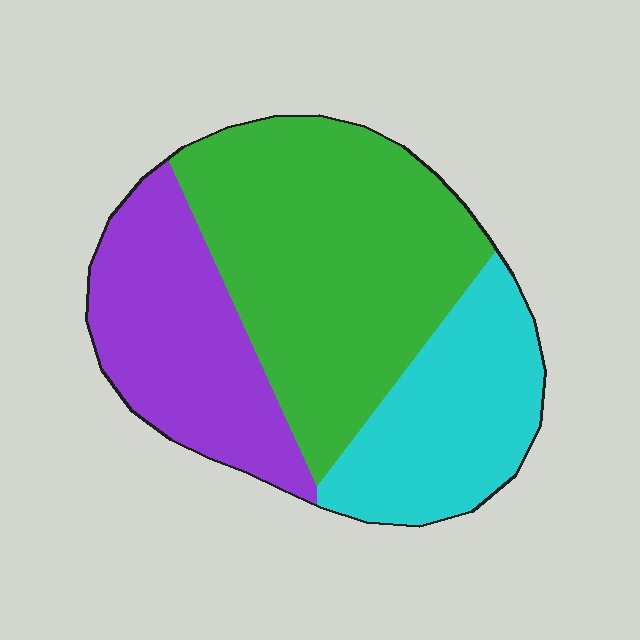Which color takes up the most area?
Green, at roughly 50%.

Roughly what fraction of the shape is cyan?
Cyan takes up less than a quarter of the shape.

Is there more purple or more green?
Green.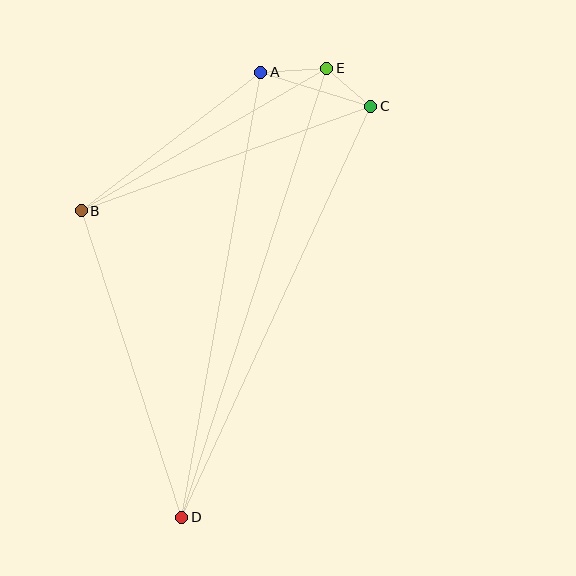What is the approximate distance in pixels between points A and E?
The distance between A and E is approximately 66 pixels.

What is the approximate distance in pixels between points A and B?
The distance between A and B is approximately 227 pixels.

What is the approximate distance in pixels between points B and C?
The distance between B and C is approximately 308 pixels.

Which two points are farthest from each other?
Points D and E are farthest from each other.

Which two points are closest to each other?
Points C and E are closest to each other.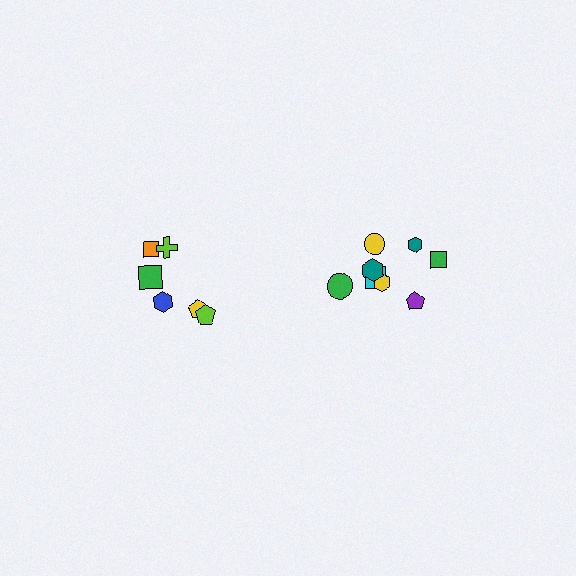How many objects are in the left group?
There are 6 objects.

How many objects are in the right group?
There are 8 objects.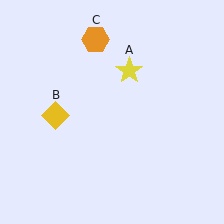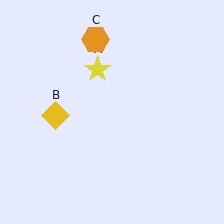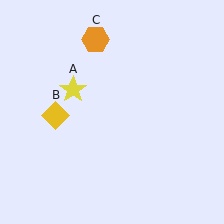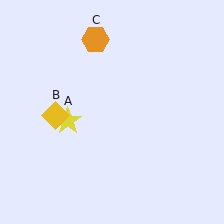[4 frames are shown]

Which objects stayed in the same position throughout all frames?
Yellow diamond (object B) and orange hexagon (object C) remained stationary.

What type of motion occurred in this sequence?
The yellow star (object A) rotated counterclockwise around the center of the scene.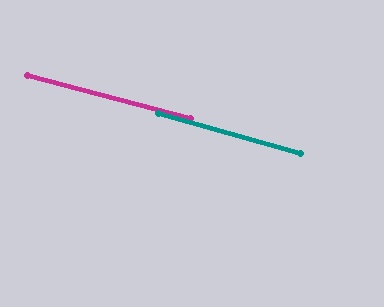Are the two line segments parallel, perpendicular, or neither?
Parallel — their directions differ by only 1.1°.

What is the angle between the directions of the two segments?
Approximately 1 degree.